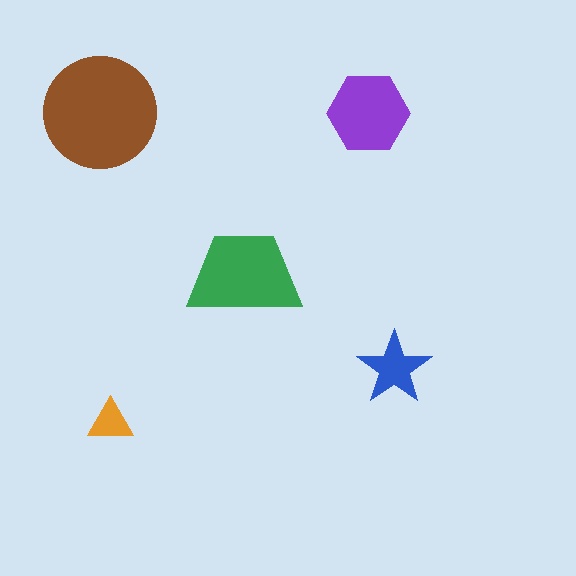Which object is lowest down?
The orange triangle is bottommost.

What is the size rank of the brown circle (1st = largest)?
1st.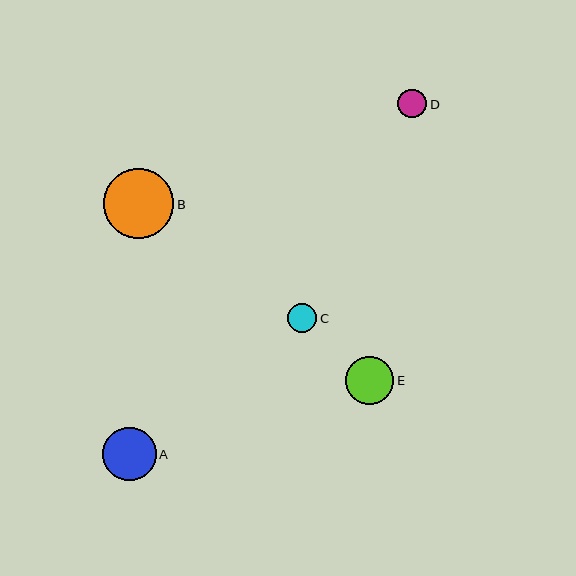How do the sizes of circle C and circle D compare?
Circle C and circle D are approximately the same size.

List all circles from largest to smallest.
From largest to smallest: B, A, E, C, D.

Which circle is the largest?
Circle B is the largest with a size of approximately 70 pixels.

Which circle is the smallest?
Circle D is the smallest with a size of approximately 29 pixels.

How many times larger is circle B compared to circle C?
Circle B is approximately 2.4 times the size of circle C.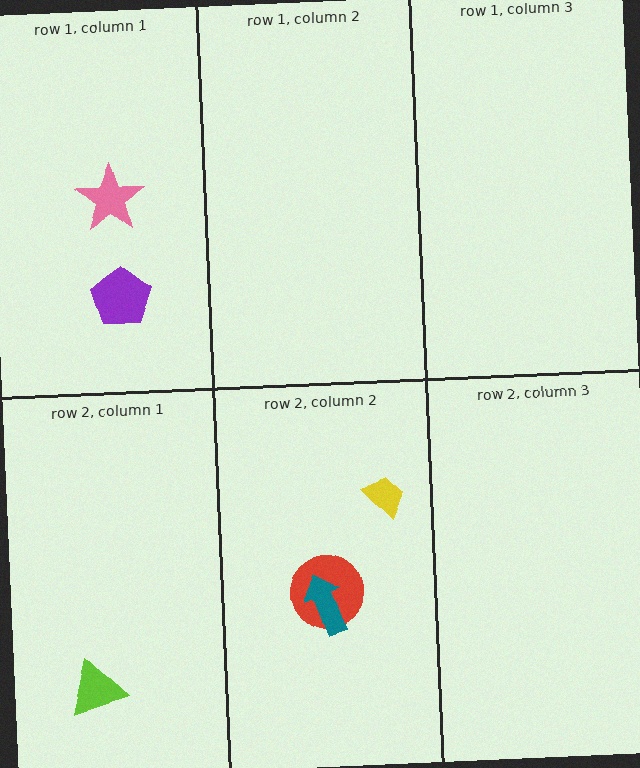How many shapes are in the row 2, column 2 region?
3.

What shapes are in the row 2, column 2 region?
The yellow trapezoid, the red circle, the teal arrow.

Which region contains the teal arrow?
The row 2, column 2 region.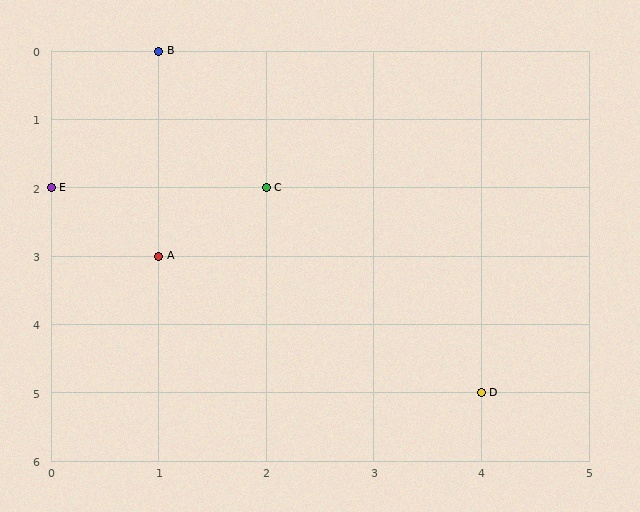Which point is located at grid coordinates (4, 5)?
Point D is at (4, 5).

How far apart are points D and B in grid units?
Points D and B are 3 columns and 5 rows apart (about 5.8 grid units diagonally).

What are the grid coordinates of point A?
Point A is at grid coordinates (1, 3).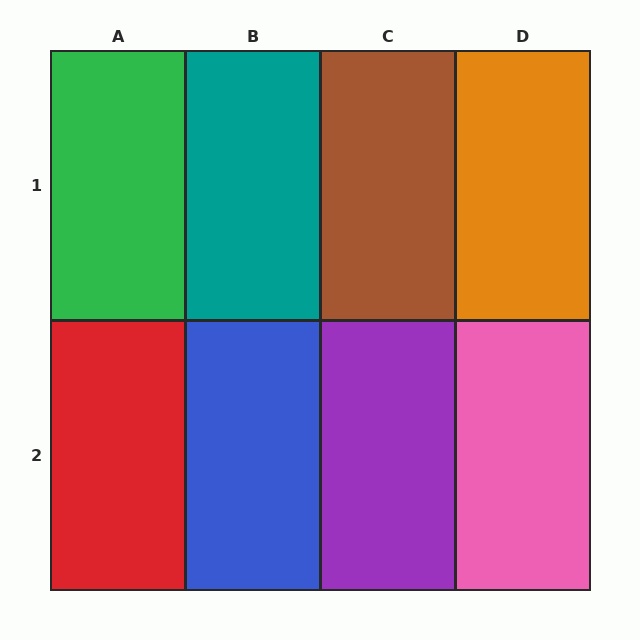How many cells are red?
1 cell is red.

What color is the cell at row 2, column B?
Blue.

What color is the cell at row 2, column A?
Red.